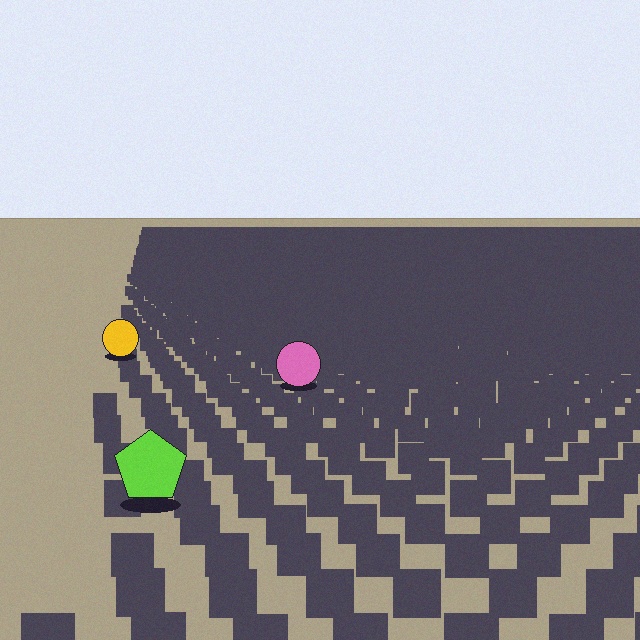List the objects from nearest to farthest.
From nearest to farthest: the lime pentagon, the pink circle, the yellow circle.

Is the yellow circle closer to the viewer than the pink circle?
No. The pink circle is closer — you can tell from the texture gradient: the ground texture is coarser near it.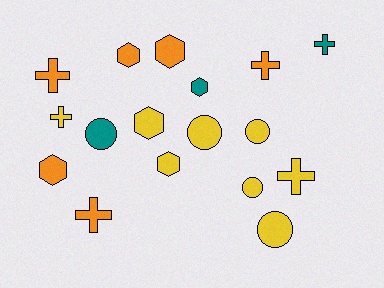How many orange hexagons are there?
There are 3 orange hexagons.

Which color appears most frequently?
Yellow, with 8 objects.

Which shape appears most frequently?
Cross, with 6 objects.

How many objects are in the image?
There are 17 objects.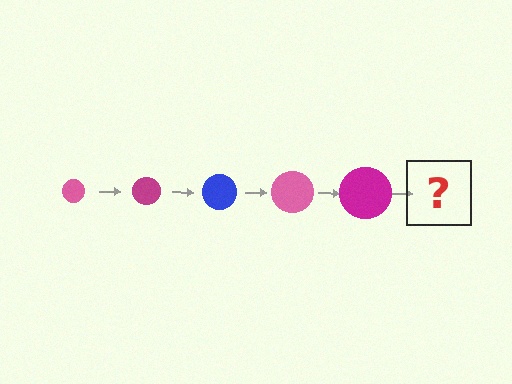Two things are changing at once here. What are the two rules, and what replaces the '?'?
The two rules are that the circle grows larger each step and the color cycles through pink, magenta, and blue. The '?' should be a blue circle, larger than the previous one.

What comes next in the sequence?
The next element should be a blue circle, larger than the previous one.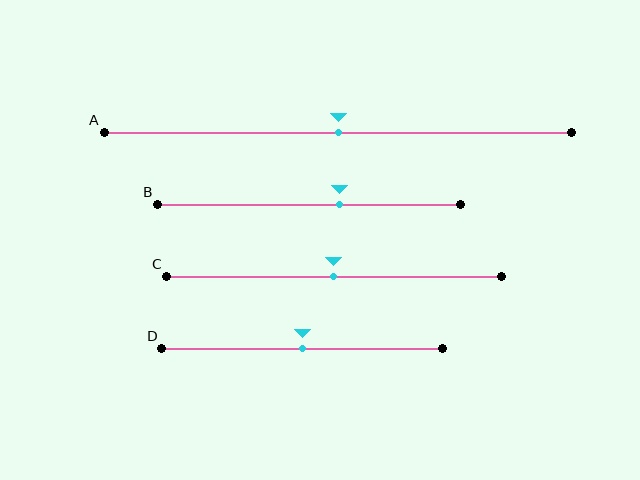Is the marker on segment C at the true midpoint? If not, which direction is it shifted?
Yes, the marker on segment C is at the true midpoint.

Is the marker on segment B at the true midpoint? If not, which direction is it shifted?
No, the marker on segment B is shifted to the right by about 10% of the segment length.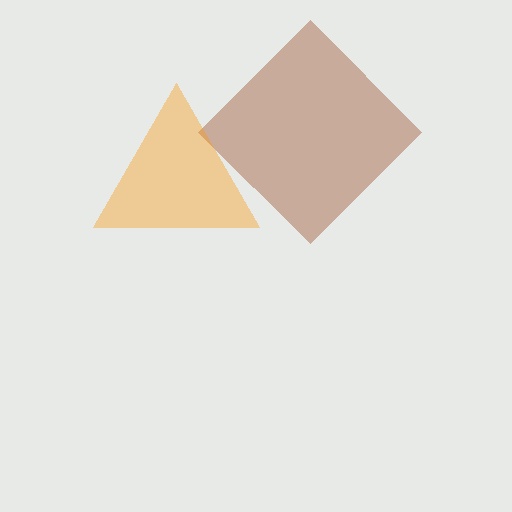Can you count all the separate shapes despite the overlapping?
Yes, there are 2 separate shapes.